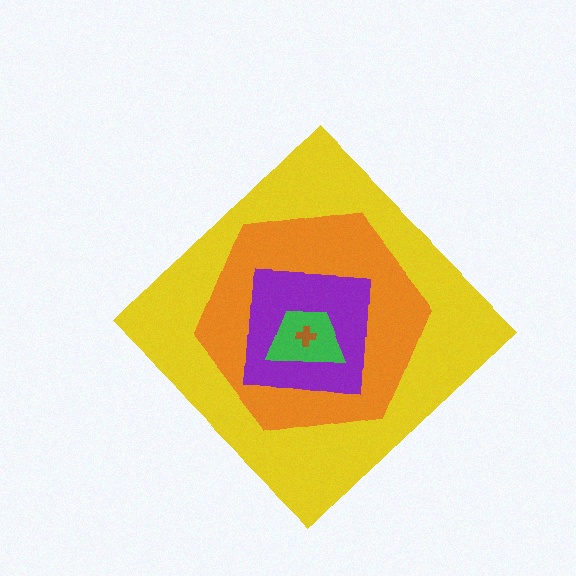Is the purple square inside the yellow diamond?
Yes.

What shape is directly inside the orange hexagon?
The purple square.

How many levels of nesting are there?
5.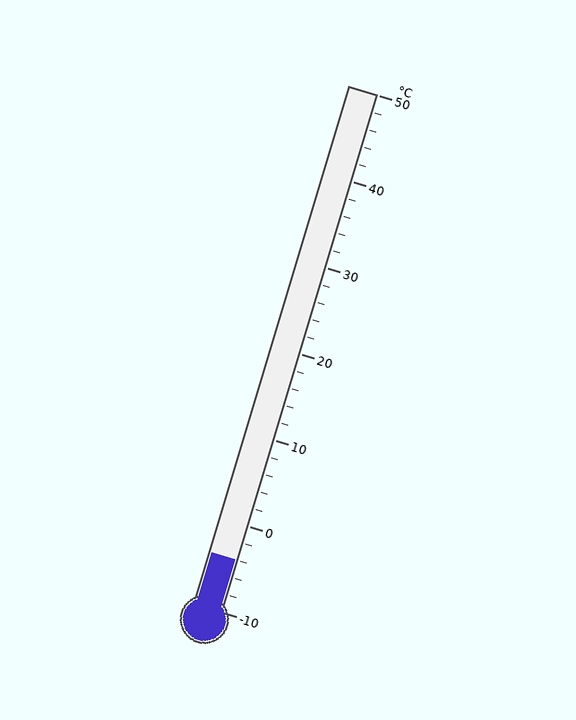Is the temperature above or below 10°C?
The temperature is below 10°C.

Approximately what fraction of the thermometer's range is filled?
The thermometer is filled to approximately 10% of its range.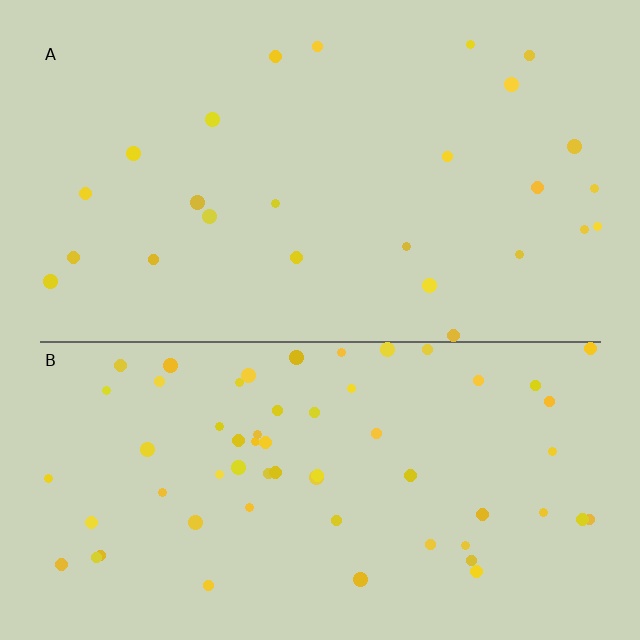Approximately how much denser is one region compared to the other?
Approximately 2.4× — region B over region A.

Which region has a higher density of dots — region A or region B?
B (the bottom).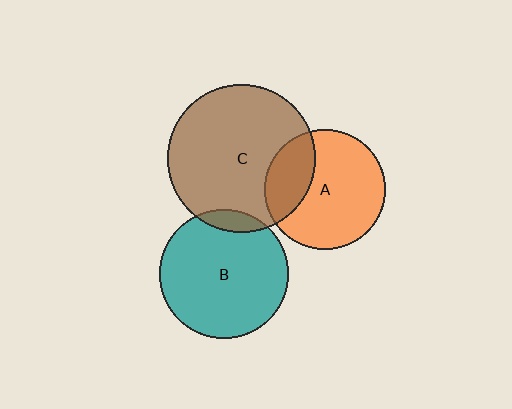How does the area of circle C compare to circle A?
Approximately 1.5 times.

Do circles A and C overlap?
Yes.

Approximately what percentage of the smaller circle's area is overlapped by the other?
Approximately 25%.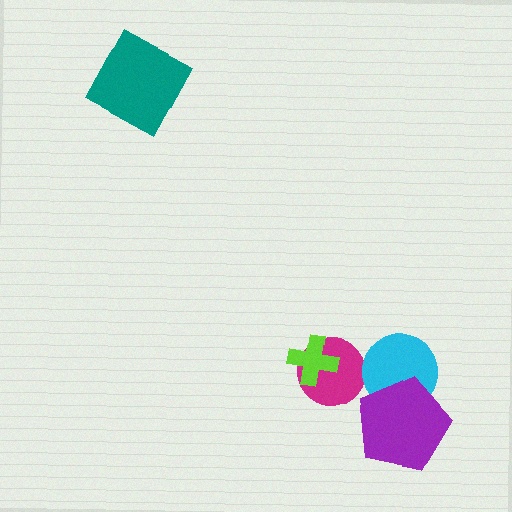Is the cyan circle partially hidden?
Yes, it is partially covered by another shape.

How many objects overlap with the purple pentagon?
1 object overlaps with the purple pentagon.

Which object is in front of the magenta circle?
The lime cross is in front of the magenta circle.